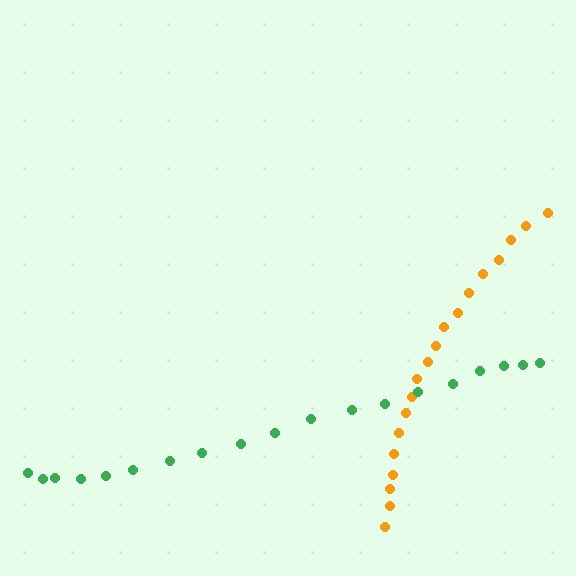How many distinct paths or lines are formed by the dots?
There are 2 distinct paths.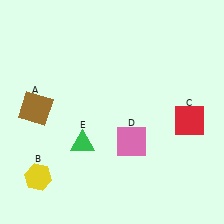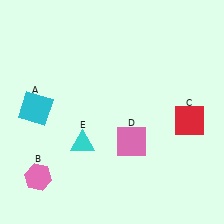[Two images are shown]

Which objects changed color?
A changed from brown to cyan. B changed from yellow to pink. E changed from green to cyan.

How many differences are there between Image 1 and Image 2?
There are 3 differences between the two images.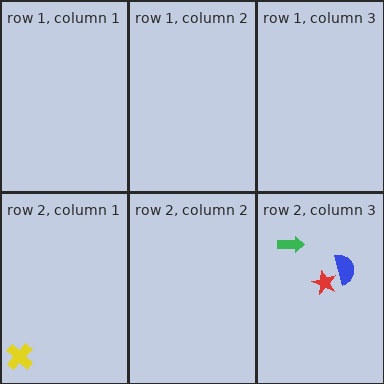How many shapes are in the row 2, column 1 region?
1.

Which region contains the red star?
The row 2, column 3 region.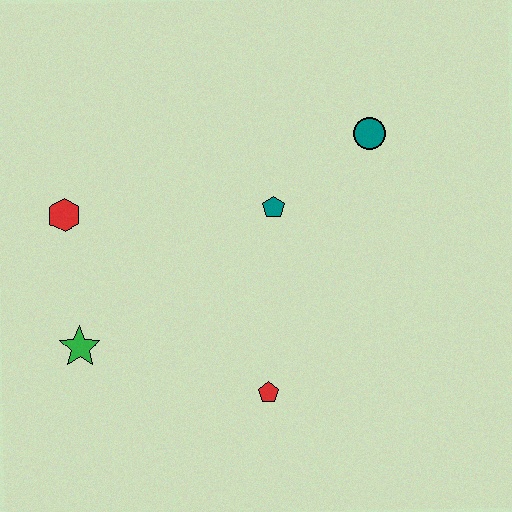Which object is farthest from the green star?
The teal circle is farthest from the green star.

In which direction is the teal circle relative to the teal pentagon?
The teal circle is to the right of the teal pentagon.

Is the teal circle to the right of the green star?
Yes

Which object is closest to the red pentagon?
The teal pentagon is closest to the red pentagon.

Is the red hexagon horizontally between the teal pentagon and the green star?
No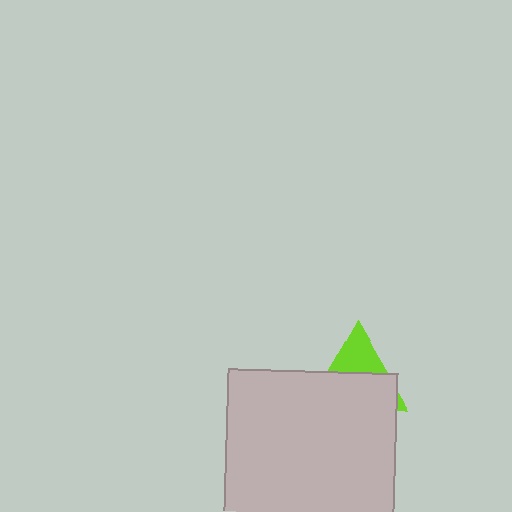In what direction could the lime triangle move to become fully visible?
The lime triangle could move up. That would shift it out from behind the light gray square entirely.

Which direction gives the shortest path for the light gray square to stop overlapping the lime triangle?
Moving down gives the shortest separation.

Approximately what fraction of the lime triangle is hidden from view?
Roughly 64% of the lime triangle is hidden behind the light gray square.